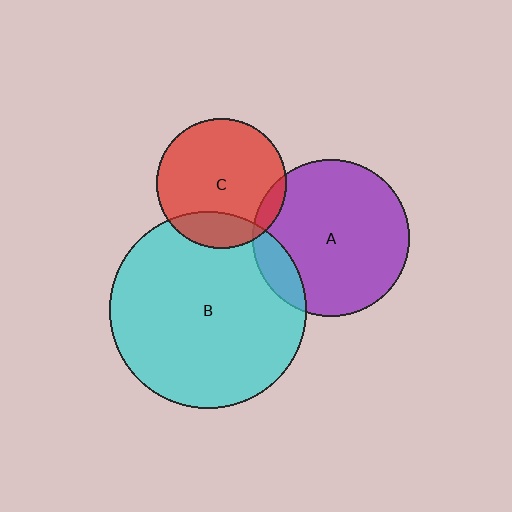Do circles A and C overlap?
Yes.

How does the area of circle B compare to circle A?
Approximately 1.6 times.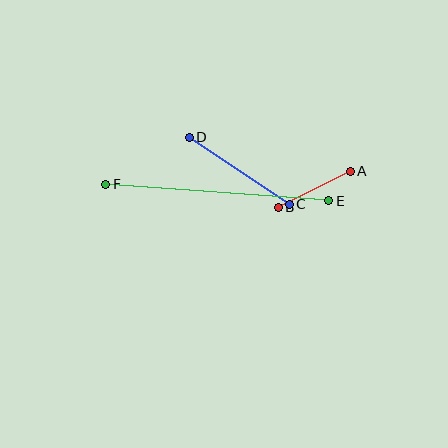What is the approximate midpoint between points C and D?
The midpoint is at approximately (239, 171) pixels.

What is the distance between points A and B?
The distance is approximately 80 pixels.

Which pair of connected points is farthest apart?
Points E and F are farthest apart.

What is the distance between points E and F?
The distance is approximately 224 pixels.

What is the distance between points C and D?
The distance is approximately 121 pixels.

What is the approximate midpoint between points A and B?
The midpoint is at approximately (314, 189) pixels.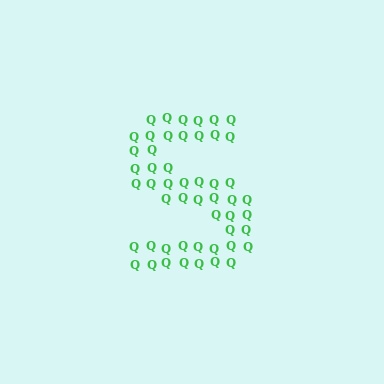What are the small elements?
The small elements are letter Q's.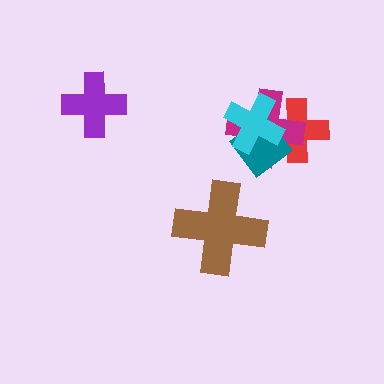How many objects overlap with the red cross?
3 objects overlap with the red cross.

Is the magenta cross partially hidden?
Yes, it is partially covered by another shape.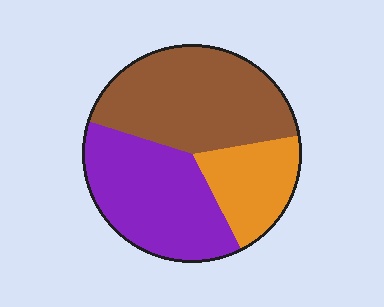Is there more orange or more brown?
Brown.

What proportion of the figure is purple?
Purple covers about 35% of the figure.